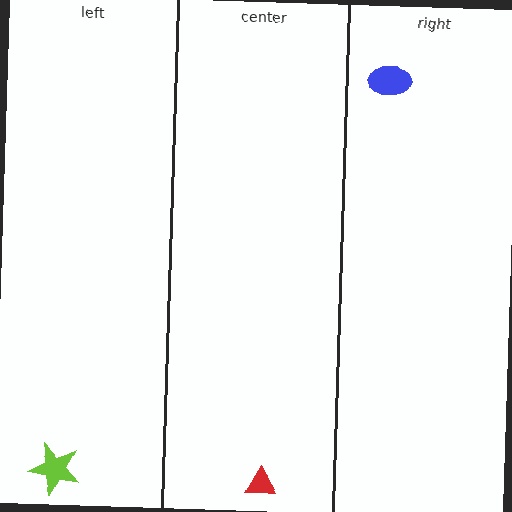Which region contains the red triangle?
The center region.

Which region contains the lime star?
The left region.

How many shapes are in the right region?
1.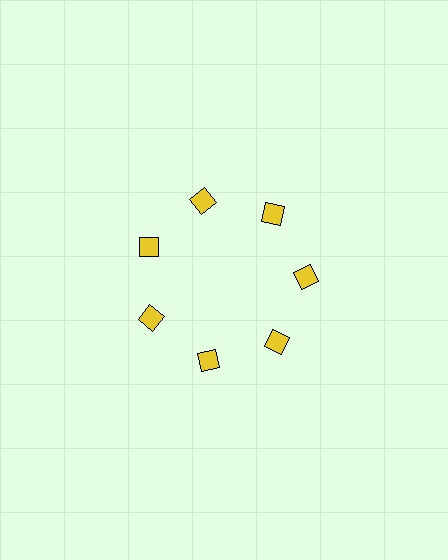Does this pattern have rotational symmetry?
Yes, this pattern has 7-fold rotational symmetry. It looks the same after rotating 51 degrees around the center.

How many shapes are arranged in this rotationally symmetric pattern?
There are 7 shapes, arranged in 7 groups of 1.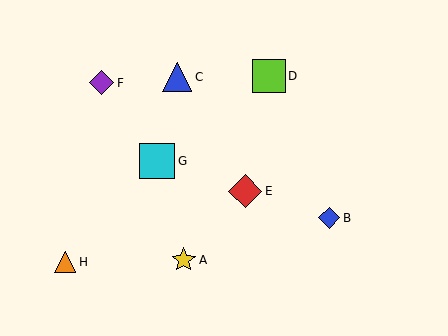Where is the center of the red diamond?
The center of the red diamond is at (245, 191).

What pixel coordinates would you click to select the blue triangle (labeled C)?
Click at (177, 77) to select the blue triangle C.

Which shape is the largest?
The cyan square (labeled G) is the largest.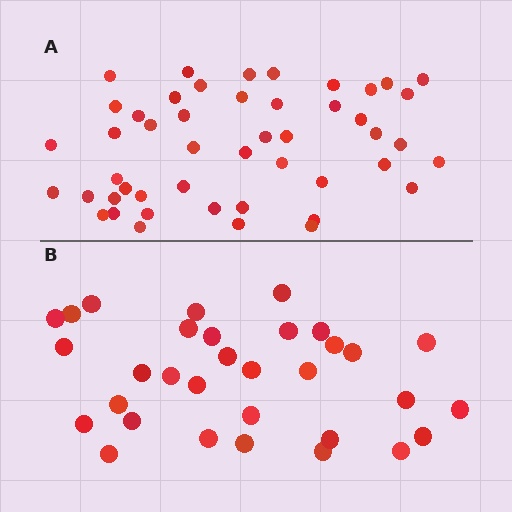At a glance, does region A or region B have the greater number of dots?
Region A (the top region) has more dots.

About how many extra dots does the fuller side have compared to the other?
Region A has approximately 15 more dots than region B.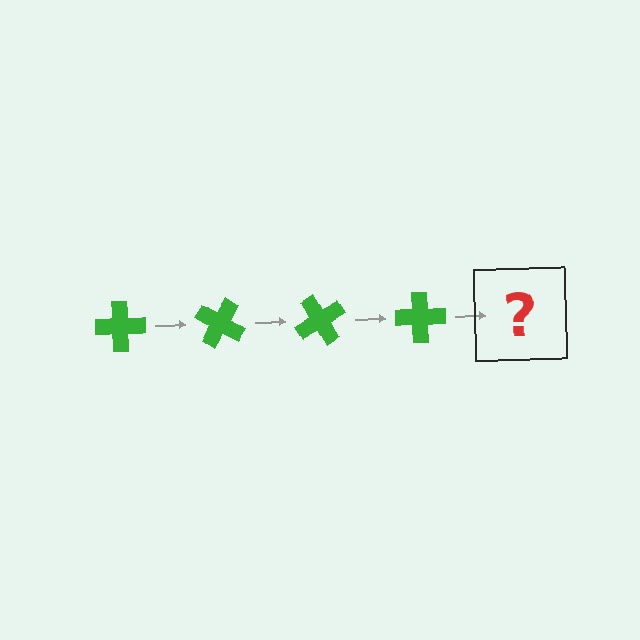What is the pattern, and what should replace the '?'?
The pattern is that the cross rotates 30 degrees each step. The '?' should be a green cross rotated 120 degrees.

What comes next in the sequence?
The next element should be a green cross rotated 120 degrees.